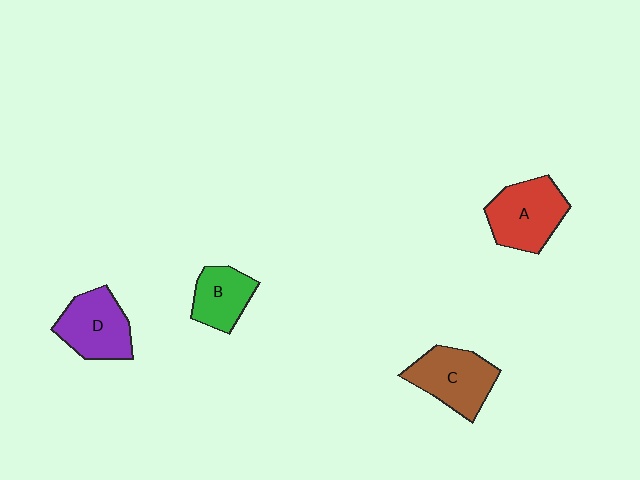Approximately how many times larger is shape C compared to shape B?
Approximately 1.4 times.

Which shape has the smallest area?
Shape B (green).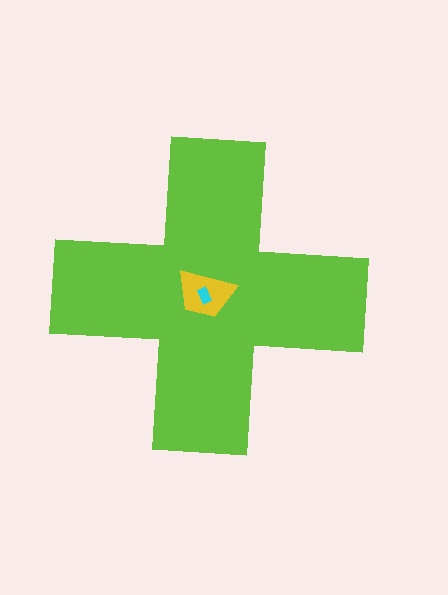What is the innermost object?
The cyan rectangle.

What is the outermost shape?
The lime cross.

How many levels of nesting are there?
3.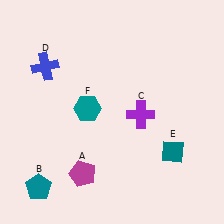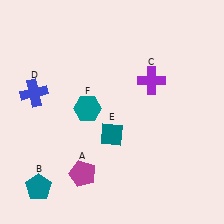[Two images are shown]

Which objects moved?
The objects that moved are: the purple cross (C), the blue cross (D), the teal diamond (E).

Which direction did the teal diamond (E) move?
The teal diamond (E) moved left.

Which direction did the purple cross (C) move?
The purple cross (C) moved up.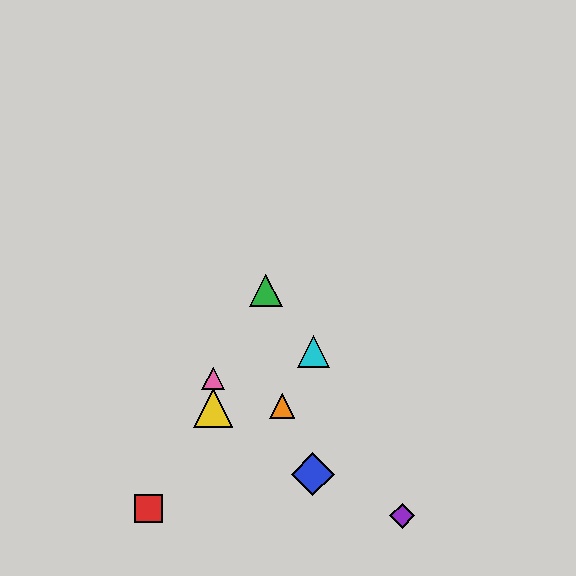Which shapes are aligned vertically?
The yellow triangle, the pink triangle are aligned vertically.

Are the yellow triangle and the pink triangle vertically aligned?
Yes, both are at x≈213.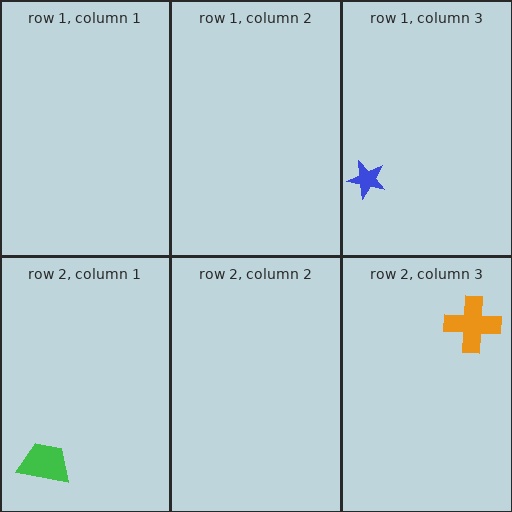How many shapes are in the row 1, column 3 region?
1.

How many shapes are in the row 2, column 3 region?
1.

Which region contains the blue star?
The row 1, column 3 region.